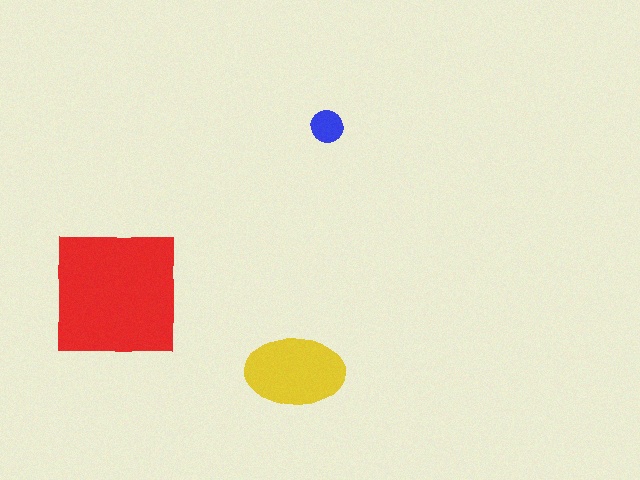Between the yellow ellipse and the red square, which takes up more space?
The red square.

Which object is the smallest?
The blue circle.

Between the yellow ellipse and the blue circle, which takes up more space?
The yellow ellipse.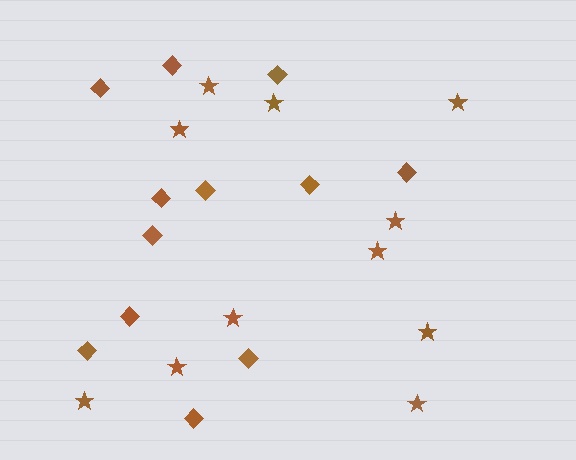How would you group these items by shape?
There are 2 groups: one group of diamonds (12) and one group of stars (11).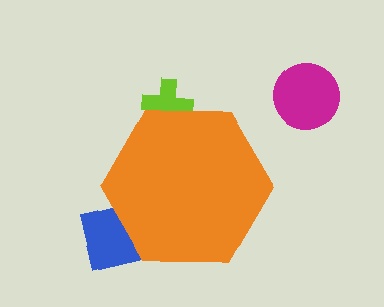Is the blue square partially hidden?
Yes, the blue square is partially hidden behind the orange hexagon.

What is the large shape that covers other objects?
An orange hexagon.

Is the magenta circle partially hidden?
No, the magenta circle is fully visible.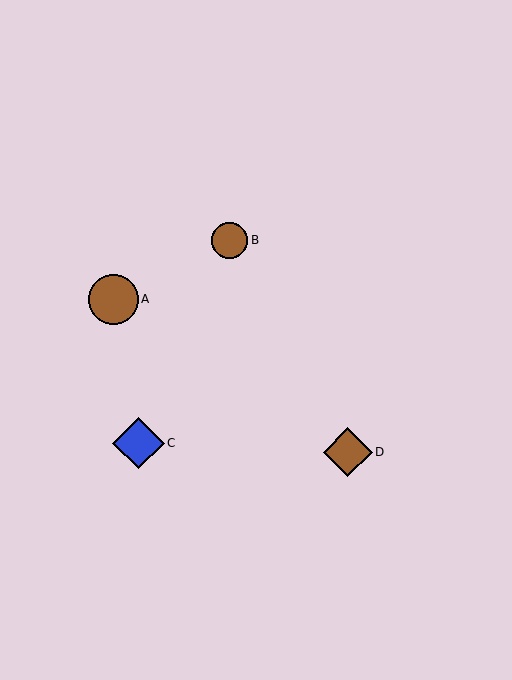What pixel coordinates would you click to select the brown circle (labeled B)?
Click at (230, 240) to select the brown circle B.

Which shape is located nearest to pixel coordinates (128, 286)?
The brown circle (labeled A) at (114, 299) is nearest to that location.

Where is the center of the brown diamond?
The center of the brown diamond is at (348, 452).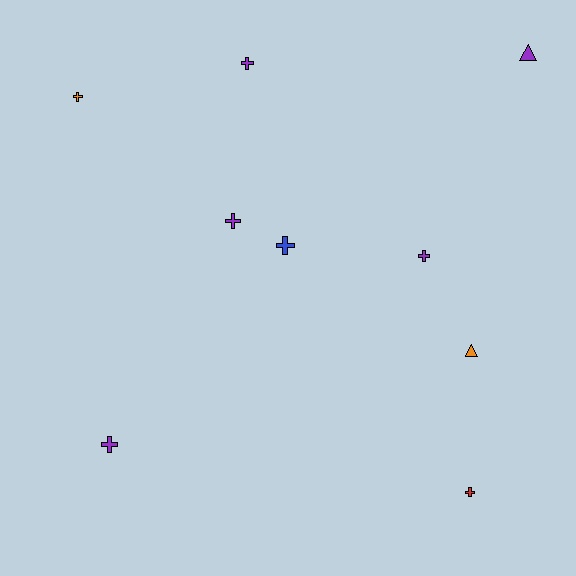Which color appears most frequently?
Purple, with 5 objects.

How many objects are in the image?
There are 9 objects.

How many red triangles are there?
There are no red triangles.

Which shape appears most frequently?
Cross, with 7 objects.